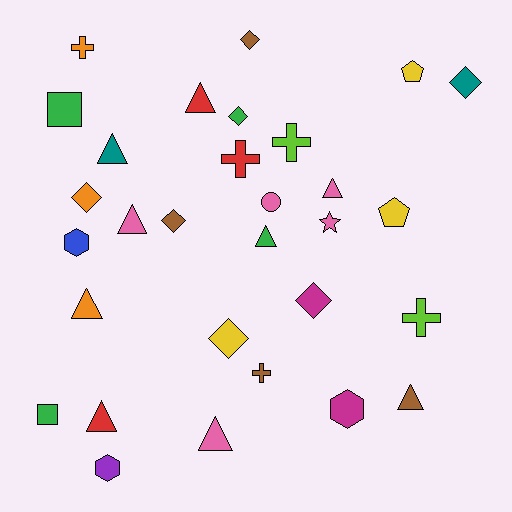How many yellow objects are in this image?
There are 3 yellow objects.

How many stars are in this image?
There is 1 star.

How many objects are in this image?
There are 30 objects.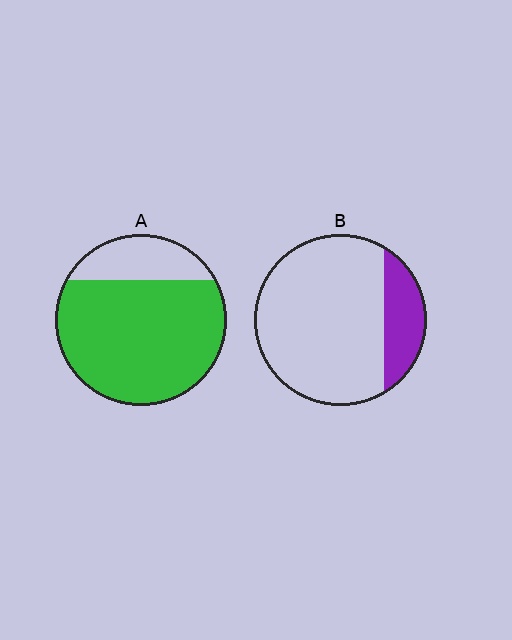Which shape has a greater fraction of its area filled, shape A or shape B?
Shape A.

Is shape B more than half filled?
No.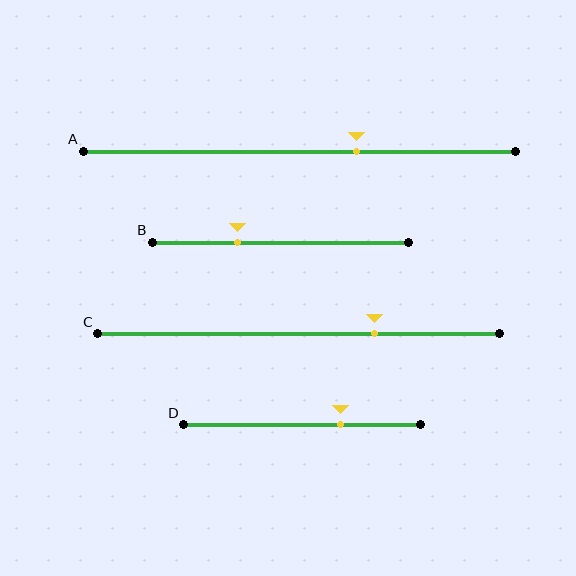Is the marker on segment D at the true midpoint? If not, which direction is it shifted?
No, the marker on segment D is shifted to the right by about 16% of the segment length.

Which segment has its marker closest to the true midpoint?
Segment A has its marker closest to the true midpoint.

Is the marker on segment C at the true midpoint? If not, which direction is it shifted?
No, the marker on segment C is shifted to the right by about 19% of the segment length.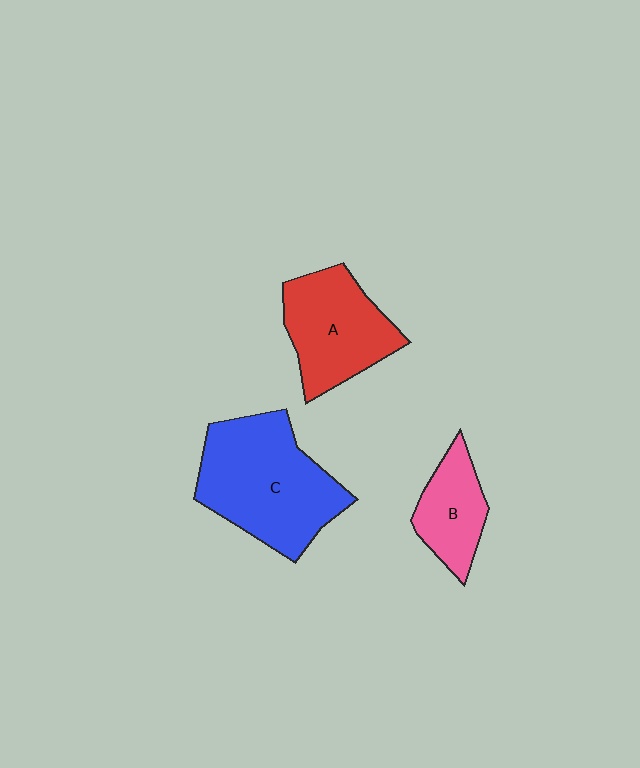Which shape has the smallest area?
Shape B (pink).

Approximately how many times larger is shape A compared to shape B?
Approximately 1.6 times.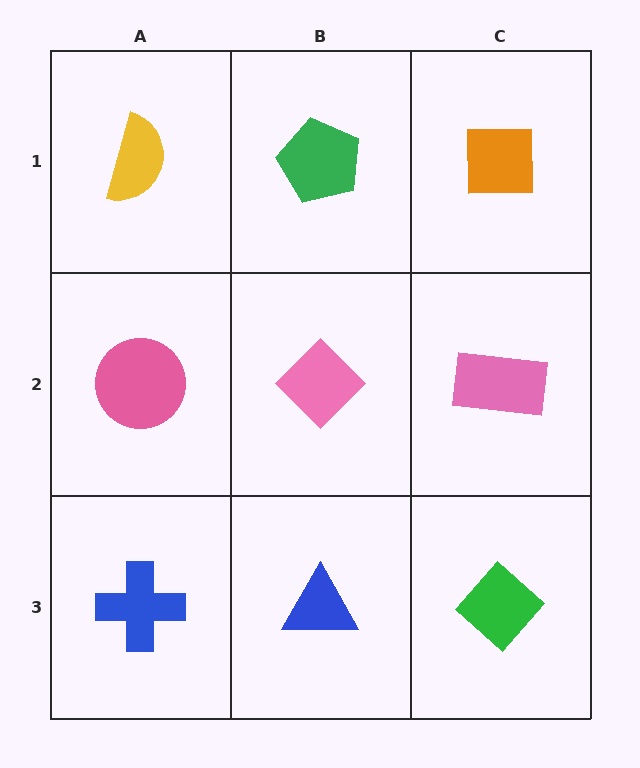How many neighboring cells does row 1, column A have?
2.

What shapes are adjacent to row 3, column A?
A pink circle (row 2, column A), a blue triangle (row 3, column B).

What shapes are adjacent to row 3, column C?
A pink rectangle (row 2, column C), a blue triangle (row 3, column B).